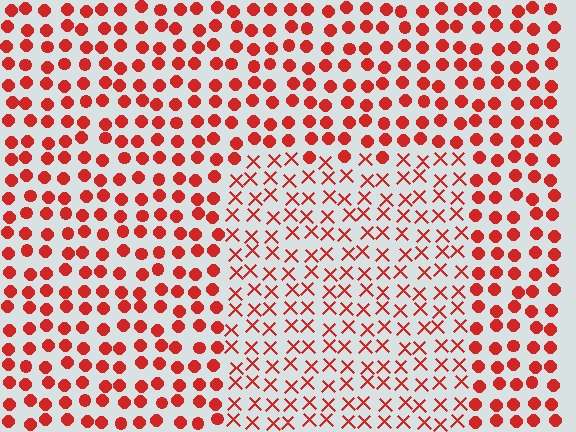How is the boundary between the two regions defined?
The boundary is defined by a change in element shape: X marks inside vs. circles outside. All elements share the same color and spacing.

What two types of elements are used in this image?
The image uses X marks inside the rectangle region and circles outside it.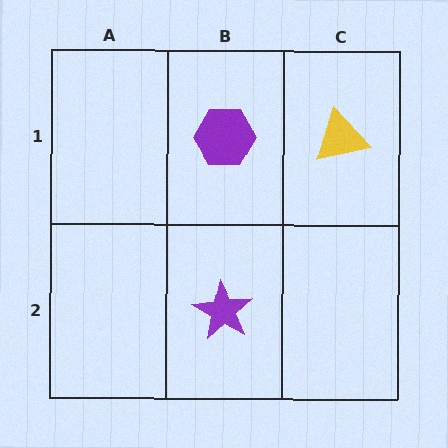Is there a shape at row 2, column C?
No, that cell is empty.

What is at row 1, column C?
A yellow triangle.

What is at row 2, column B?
A purple star.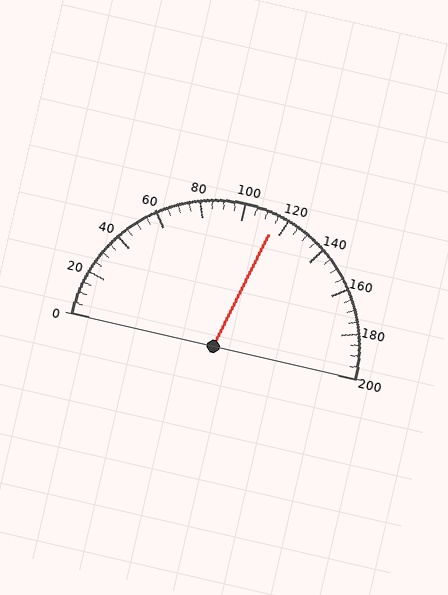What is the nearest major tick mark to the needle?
The nearest major tick mark is 120.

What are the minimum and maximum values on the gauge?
The gauge ranges from 0 to 200.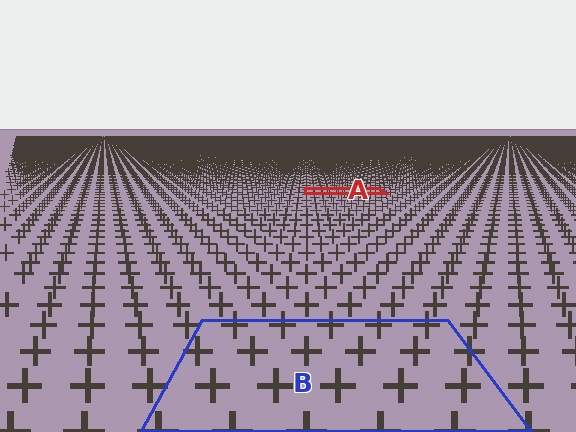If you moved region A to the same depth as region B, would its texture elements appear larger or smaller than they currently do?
They would appear larger. At a closer depth, the same texture elements are projected at a bigger on-screen size.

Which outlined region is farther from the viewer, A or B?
Region A is farther from the viewer — the texture elements inside it appear smaller and more densely packed.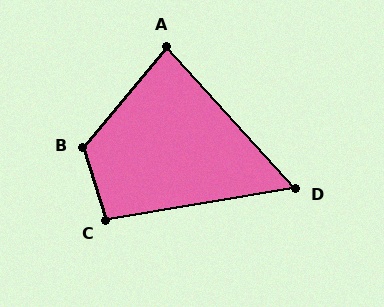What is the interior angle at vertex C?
Approximately 98 degrees (obtuse).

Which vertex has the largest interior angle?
B, at approximately 123 degrees.